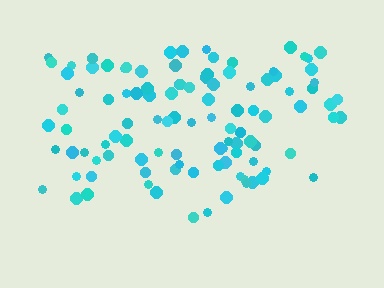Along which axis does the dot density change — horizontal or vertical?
Vertical.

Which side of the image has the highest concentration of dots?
The top.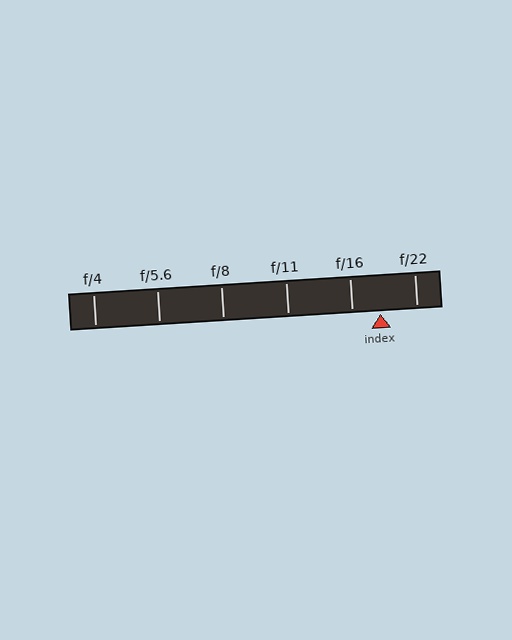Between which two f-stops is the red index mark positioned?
The index mark is between f/16 and f/22.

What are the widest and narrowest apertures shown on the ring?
The widest aperture shown is f/4 and the narrowest is f/22.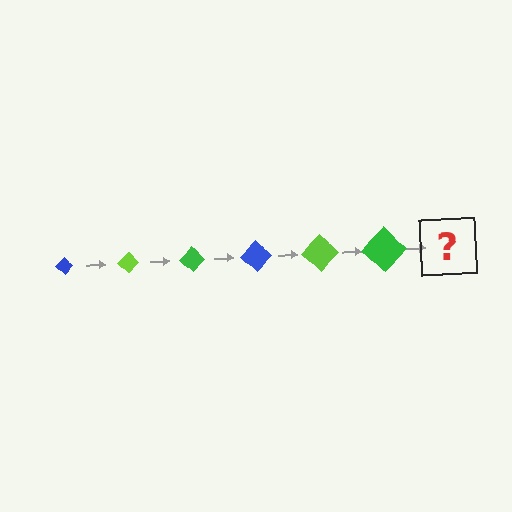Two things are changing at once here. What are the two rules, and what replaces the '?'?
The two rules are that the diamond grows larger each step and the color cycles through blue, lime, and green. The '?' should be a blue diamond, larger than the previous one.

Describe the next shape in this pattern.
It should be a blue diamond, larger than the previous one.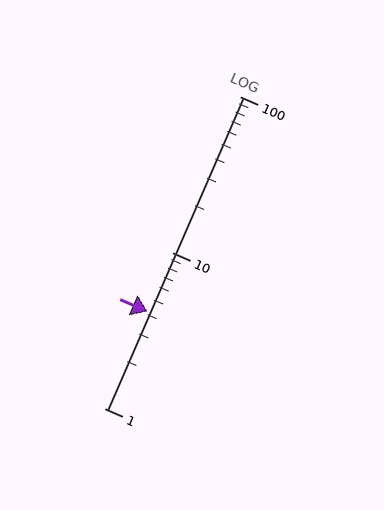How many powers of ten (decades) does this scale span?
The scale spans 2 decades, from 1 to 100.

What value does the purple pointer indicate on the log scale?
The pointer indicates approximately 4.2.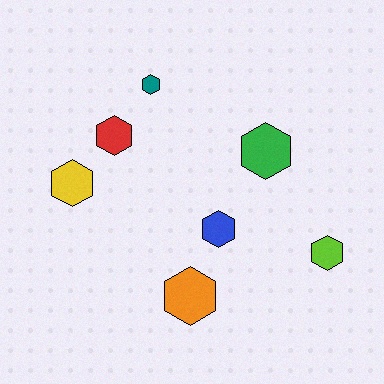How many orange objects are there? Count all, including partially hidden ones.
There is 1 orange object.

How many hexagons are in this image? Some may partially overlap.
There are 7 hexagons.